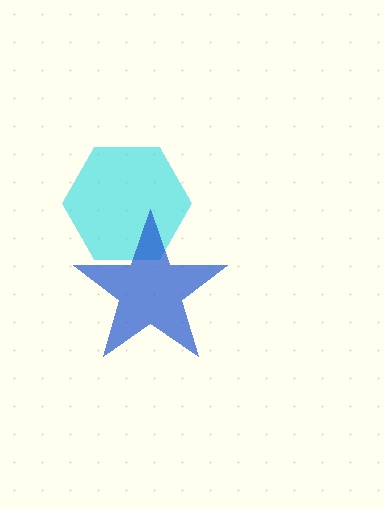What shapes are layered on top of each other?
The layered shapes are: a cyan hexagon, a blue star.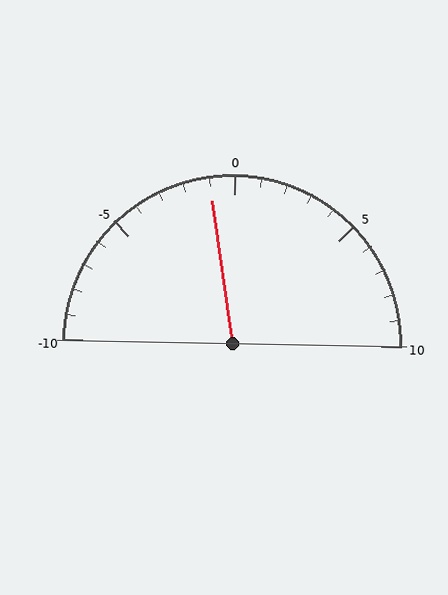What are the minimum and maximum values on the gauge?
The gauge ranges from -10 to 10.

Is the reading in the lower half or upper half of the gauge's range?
The reading is in the lower half of the range (-10 to 10).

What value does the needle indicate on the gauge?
The needle indicates approximately -1.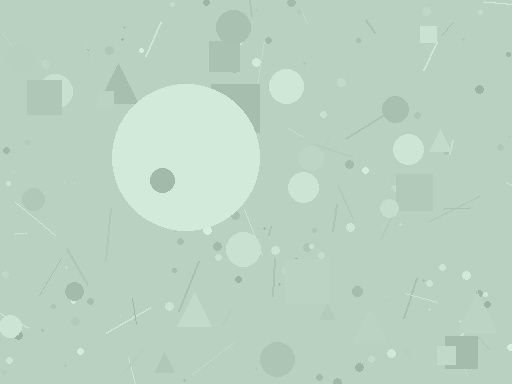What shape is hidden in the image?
A circle is hidden in the image.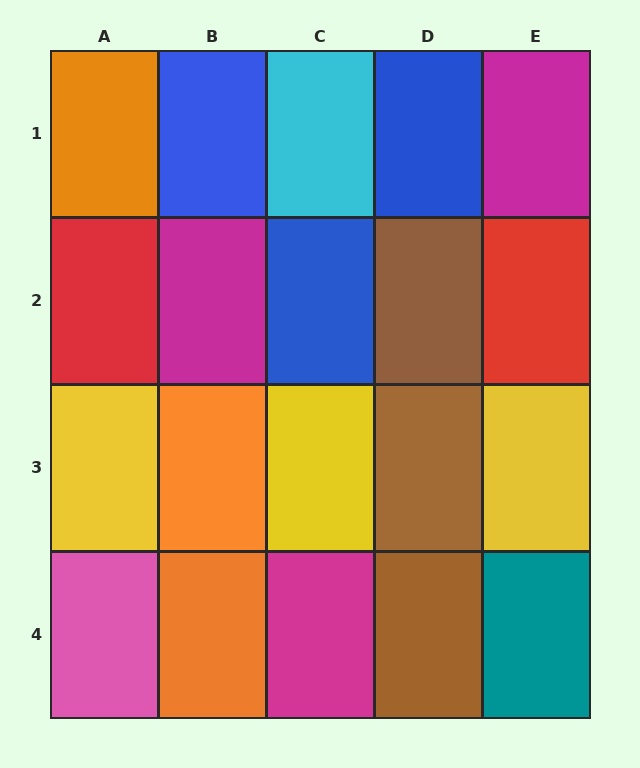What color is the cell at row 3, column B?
Orange.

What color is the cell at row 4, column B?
Orange.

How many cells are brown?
3 cells are brown.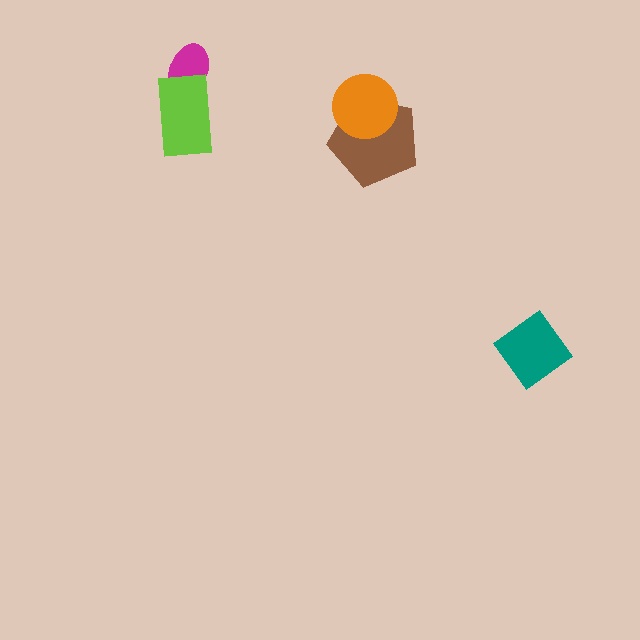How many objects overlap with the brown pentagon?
1 object overlaps with the brown pentagon.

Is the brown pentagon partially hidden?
Yes, it is partially covered by another shape.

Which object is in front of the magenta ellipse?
The lime rectangle is in front of the magenta ellipse.